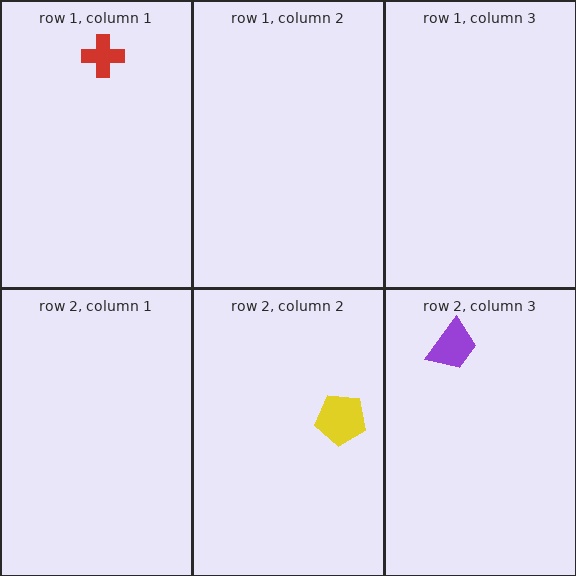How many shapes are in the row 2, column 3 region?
1.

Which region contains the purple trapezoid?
The row 2, column 3 region.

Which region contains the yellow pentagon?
The row 2, column 2 region.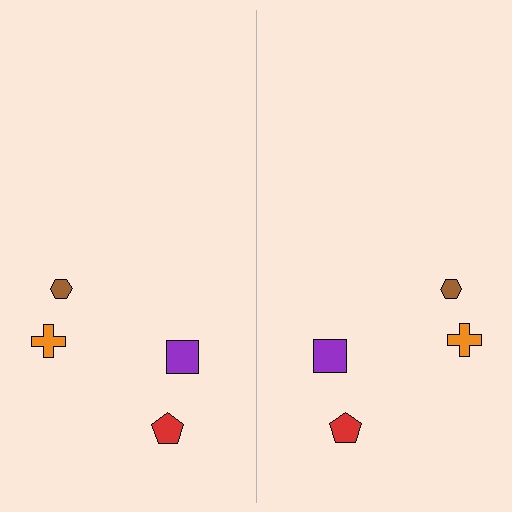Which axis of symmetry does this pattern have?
The pattern has a vertical axis of symmetry running through the center of the image.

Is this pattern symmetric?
Yes, this pattern has bilateral (reflection) symmetry.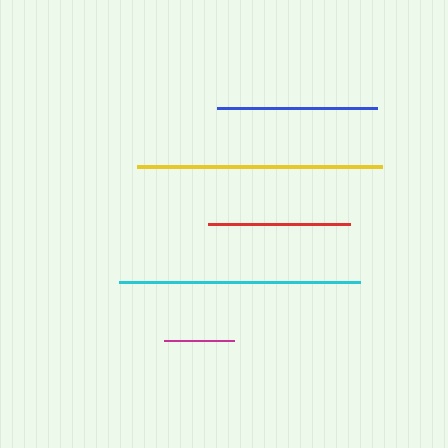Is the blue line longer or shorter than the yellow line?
The yellow line is longer than the blue line.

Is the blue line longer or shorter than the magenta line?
The blue line is longer than the magenta line.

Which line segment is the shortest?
The magenta line is the shortest at approximately 70 pixels.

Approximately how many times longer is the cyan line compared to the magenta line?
The cyan line is approximately 3.4 times the length of the magenta line.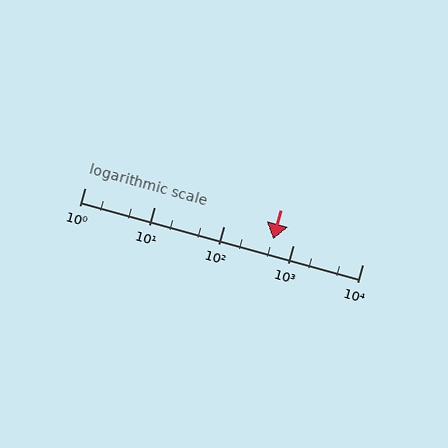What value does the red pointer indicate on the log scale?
The pointer indicates approximately 520.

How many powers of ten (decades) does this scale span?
The scale spans 4 decades, from 1 to 10000.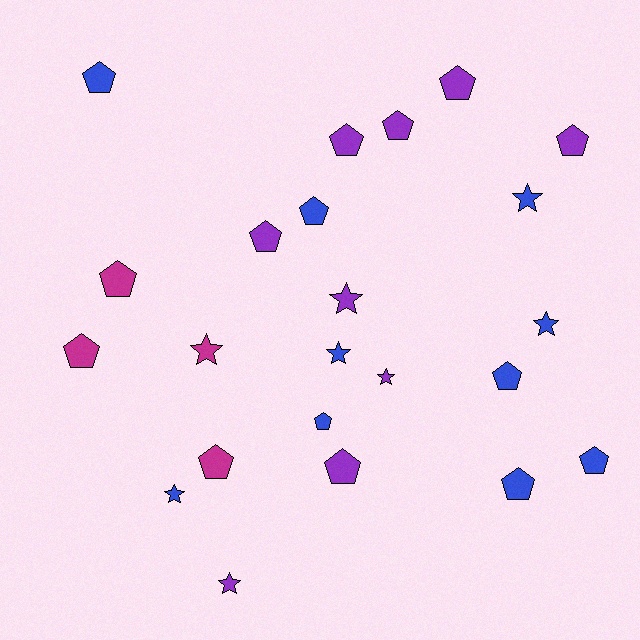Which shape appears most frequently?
Pentagon, with 15 objects.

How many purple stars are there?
There are 3 purple stars.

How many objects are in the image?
There are 23 objects.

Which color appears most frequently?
Blue, with 10 objects.